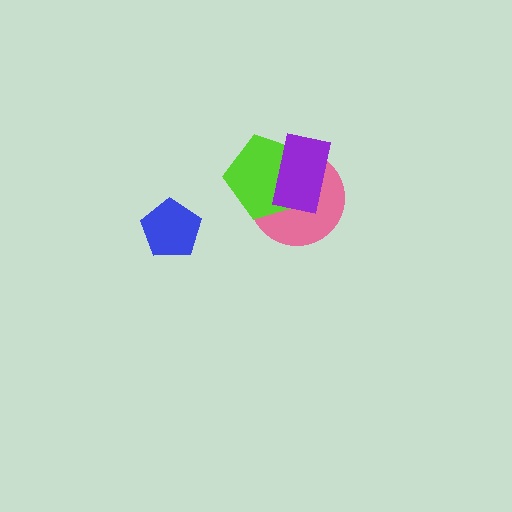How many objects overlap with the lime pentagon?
2 objects overlap with the lime pentagon.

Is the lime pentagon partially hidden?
Yes, it is partially covered by another shape.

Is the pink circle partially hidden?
Yes, it is partially covered by another shape.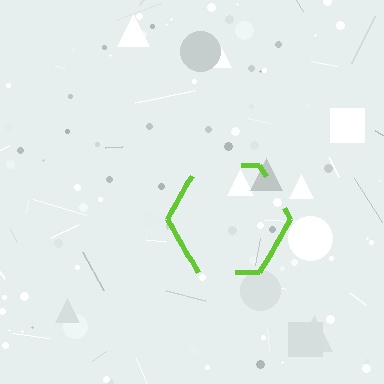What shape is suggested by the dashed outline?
The dashed outline suggests a hexagon.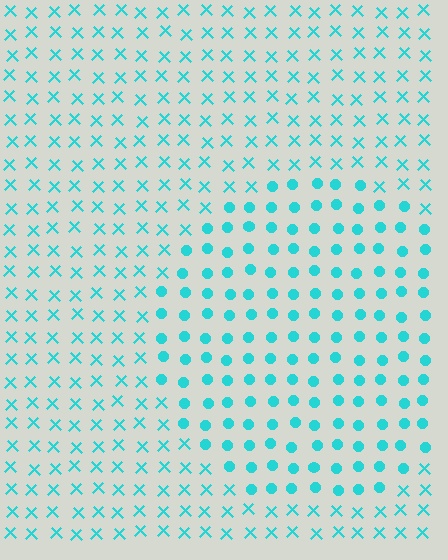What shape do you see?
I see a circle.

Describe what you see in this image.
The image is filled with small cyan elements arranged in a uniform grid. A circle-shaped region contains circles, while the surrounding area contains X marks. The boundary is defined purely by the change in element shape.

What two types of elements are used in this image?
The image uses circles inside the circle region and X marks outside it.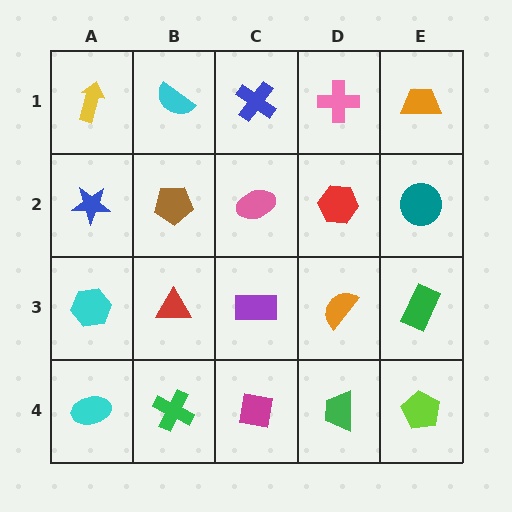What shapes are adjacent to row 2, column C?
A blue cross (row 1, column C), a purple rectangle (row 3, column C), a brown pentagon (row 2, column B), a red hexagon (row 2, column D).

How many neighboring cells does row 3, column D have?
4.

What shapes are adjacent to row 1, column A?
A blue star (row 2, column A), a cyan semicircle (row 1, column B).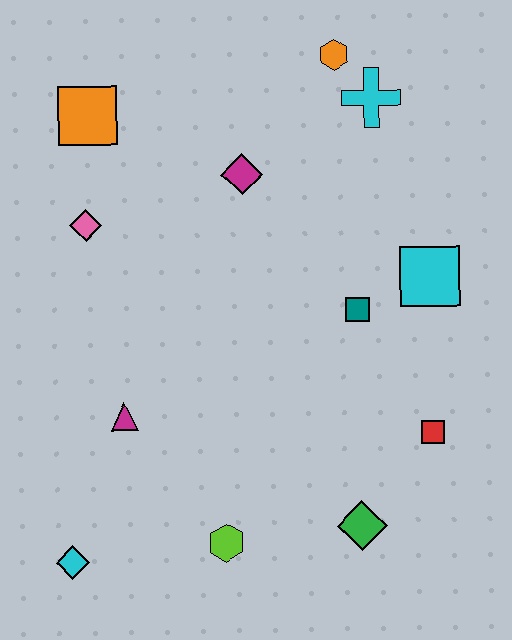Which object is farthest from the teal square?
The cyan diamond is farthest from the teal square.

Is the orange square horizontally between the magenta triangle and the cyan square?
No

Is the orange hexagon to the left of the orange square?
No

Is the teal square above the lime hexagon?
Yes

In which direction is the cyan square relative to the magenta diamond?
The cyan square is to the right of the magenta diamond.